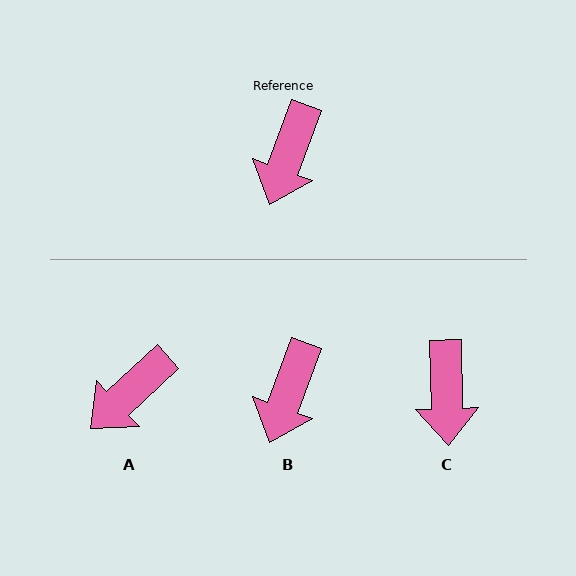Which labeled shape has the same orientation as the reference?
B.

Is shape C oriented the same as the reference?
No, it is off by about 22 degrees.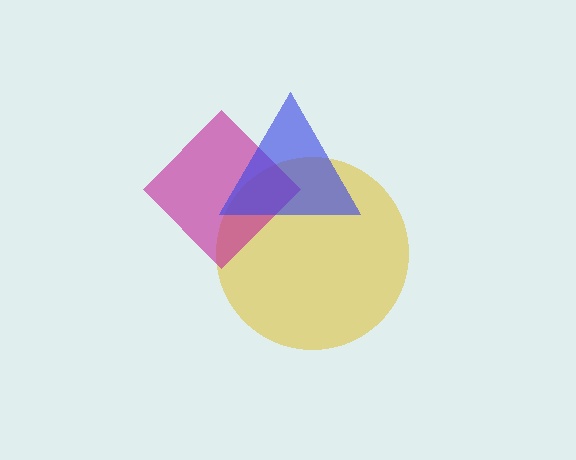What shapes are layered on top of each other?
The layered shapes are: a yellow circle, a magenta diamond, a blue triangle.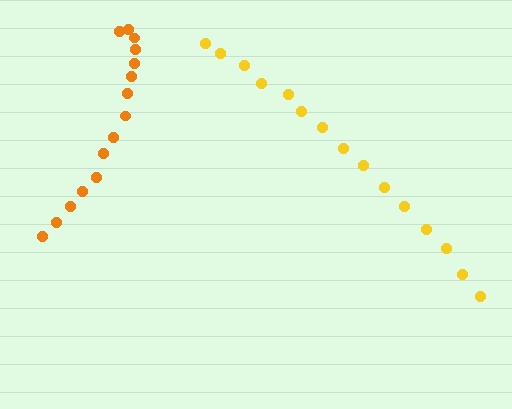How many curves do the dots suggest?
There are 2 distinct paths.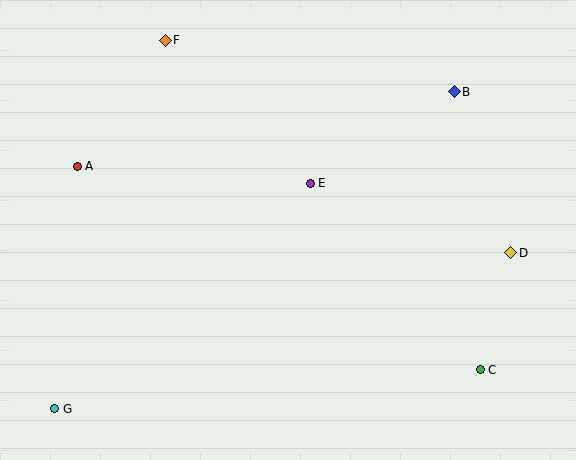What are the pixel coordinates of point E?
Point E is at (310, 183).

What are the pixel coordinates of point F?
Point F is at (165, 40).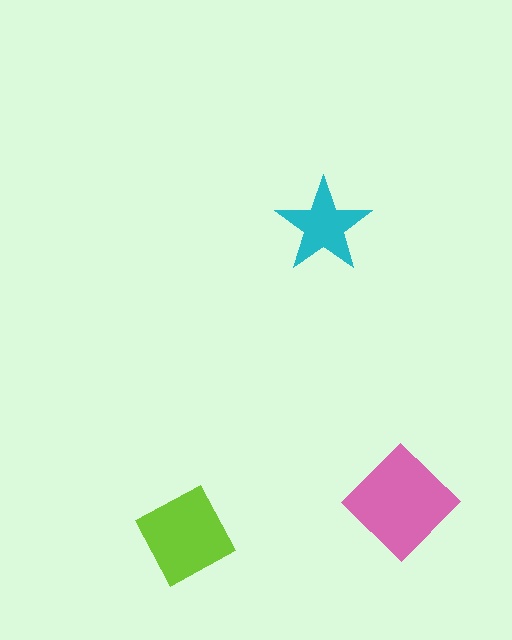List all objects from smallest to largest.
The cyan star, the lime square, the pink diamond.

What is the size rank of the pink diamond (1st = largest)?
1st.